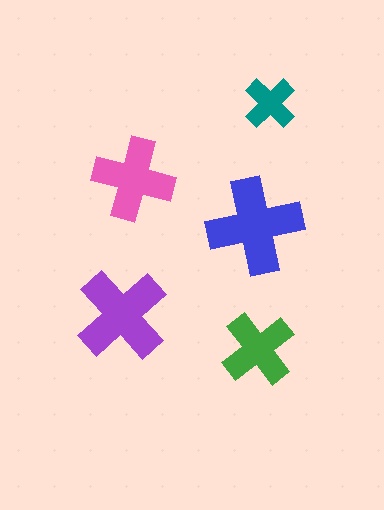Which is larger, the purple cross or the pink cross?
The purple one.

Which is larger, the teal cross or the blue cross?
The blue one.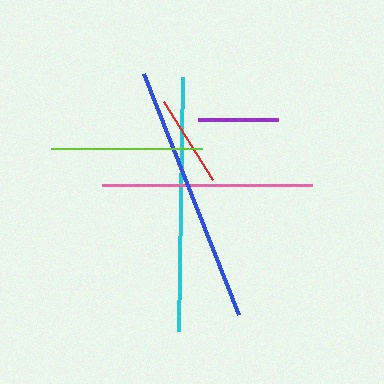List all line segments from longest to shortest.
From longest to shortest: blue, cyan, pink, lime, red, purple.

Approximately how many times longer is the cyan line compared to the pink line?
The cyan line is approximately 1.2 times the length of the pink line.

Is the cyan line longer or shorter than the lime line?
The cyan line is longer than the lime line.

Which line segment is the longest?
The blue line is the longest at approximately 260 pixels.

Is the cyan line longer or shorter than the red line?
The cyan line is longer than the red line.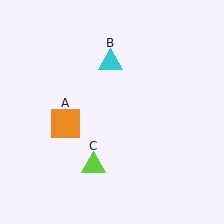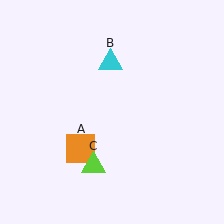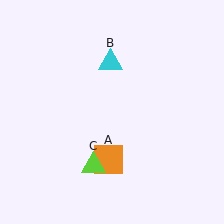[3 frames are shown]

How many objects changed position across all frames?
1 object changed position: orange square (object A).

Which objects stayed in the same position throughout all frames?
Cyan triangle (object B) and lime triangle (object C) remained stationary.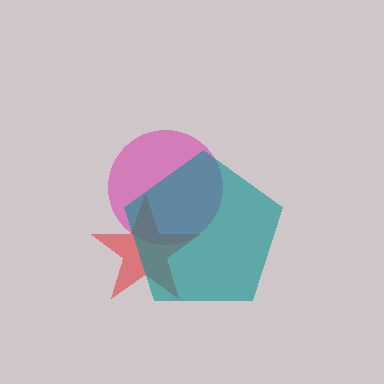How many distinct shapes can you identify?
There are 3 distinct shapes: a magenta circle, a red star, a teal pentagon.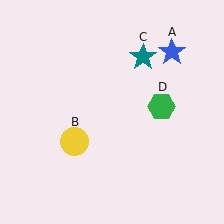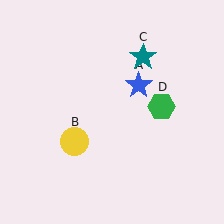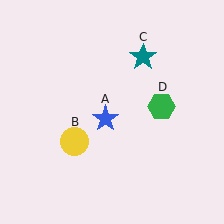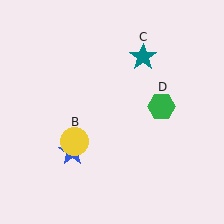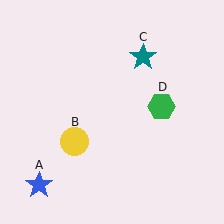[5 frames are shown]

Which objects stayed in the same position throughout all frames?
Yellow circle (object B) and teal star (object C) and green hexagon (object D) remained stationary.